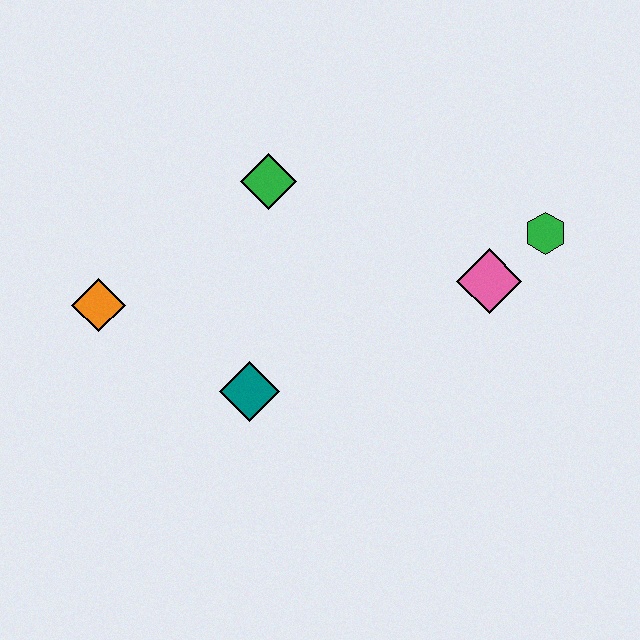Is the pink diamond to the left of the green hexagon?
Yes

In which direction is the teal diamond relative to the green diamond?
The teal diamond is below the green diamond.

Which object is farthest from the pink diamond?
The orange diamond is farthest from the pink diamond.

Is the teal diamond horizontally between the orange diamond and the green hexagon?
Yes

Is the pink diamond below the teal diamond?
No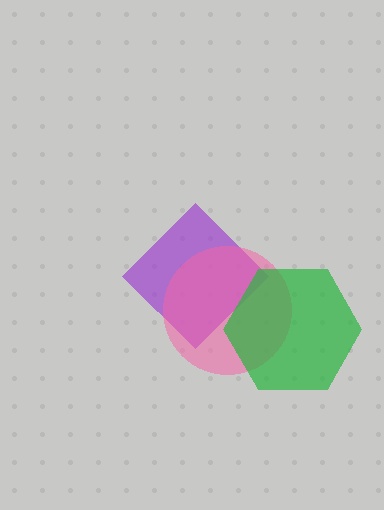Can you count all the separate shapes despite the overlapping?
Yes, there are 3 separate shapes.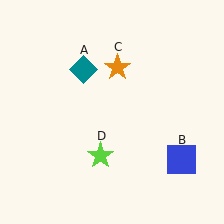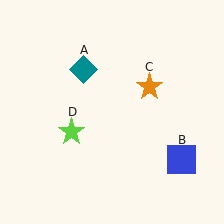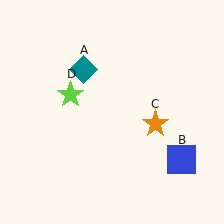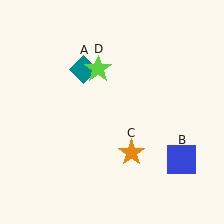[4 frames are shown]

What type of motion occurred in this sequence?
The orange star (object C), lime star (object D) rotated clockwise around the center of the scene.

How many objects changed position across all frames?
2 objects changed position: orange star (object C), lime star (object D).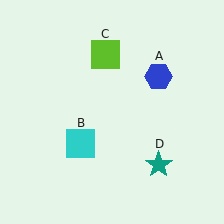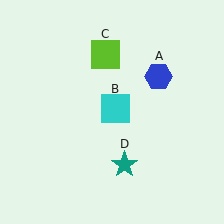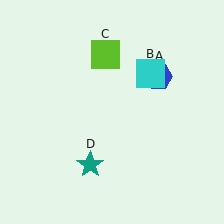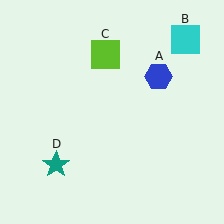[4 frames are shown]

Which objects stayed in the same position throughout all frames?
Blue hexagon (object A) and lime square (object C) remained stationary.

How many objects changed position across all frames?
2 objects changed position: cyan square (object B), teal star (object D).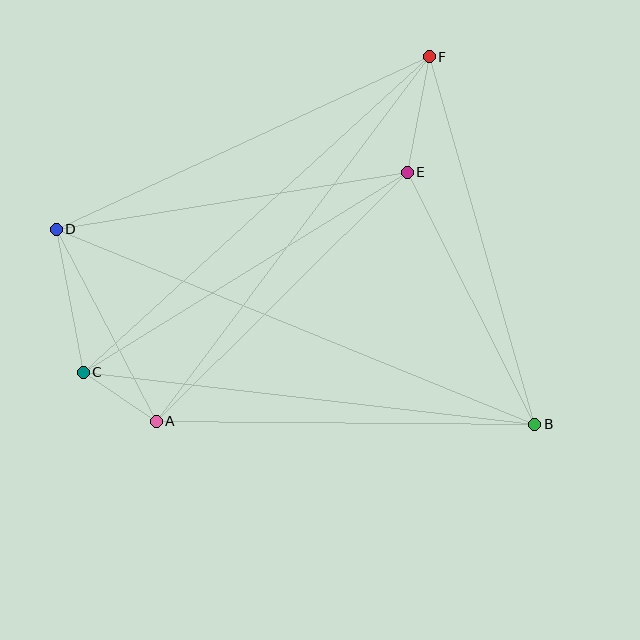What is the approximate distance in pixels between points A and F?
The distance between A and F is approximately 455 pixels.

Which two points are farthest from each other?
Points B and D are farthest from each other.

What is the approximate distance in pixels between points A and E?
The distance between A and E is approximately 354 pixels.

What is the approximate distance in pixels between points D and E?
The distance between D and E is approximately 356 pixels.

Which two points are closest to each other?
Points A and C are closest to each other.